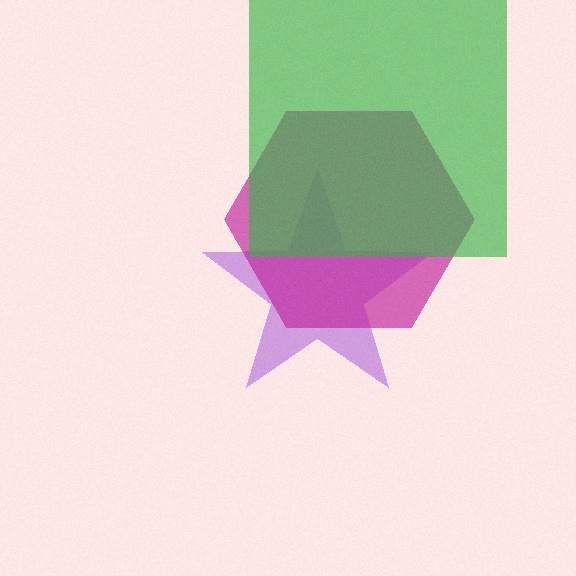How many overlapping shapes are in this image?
There are 3 overlapping shapes in the image.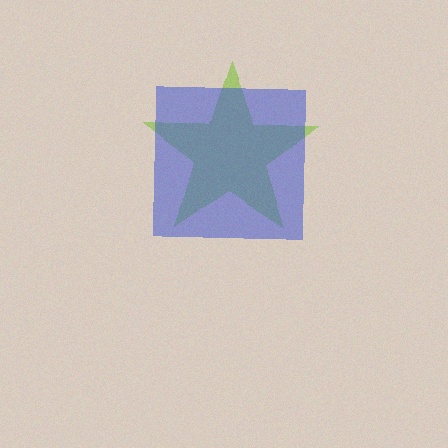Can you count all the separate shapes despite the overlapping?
Yes, there are 2 separate shapes.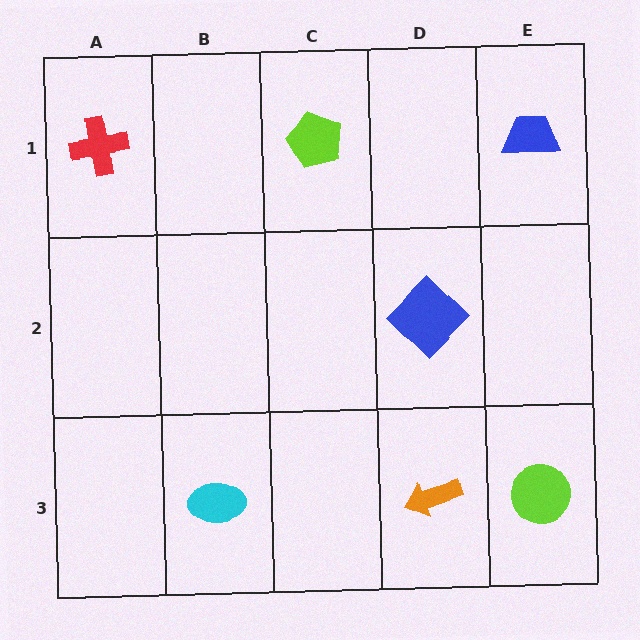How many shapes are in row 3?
3 shapes.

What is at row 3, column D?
An orange arrow.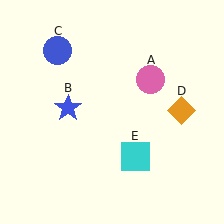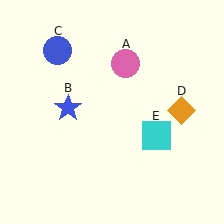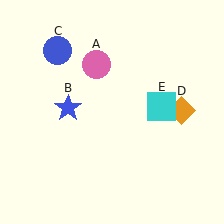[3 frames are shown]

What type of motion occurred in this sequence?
The pink circle (object A), cyan square (object E) rotated counterclockwise around the center of the scene.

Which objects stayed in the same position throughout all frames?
Blue star (object B) and blue circle (object C) and orange diamond (object D) remained stationary.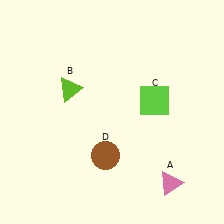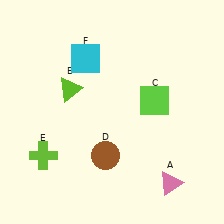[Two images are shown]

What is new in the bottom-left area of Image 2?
A lime cross (E) was added in the bottom-left area of Image 2.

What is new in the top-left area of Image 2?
A cyan square (F) was added in the top-left area of Image 2.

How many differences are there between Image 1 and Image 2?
There are 2 differences between the two images.